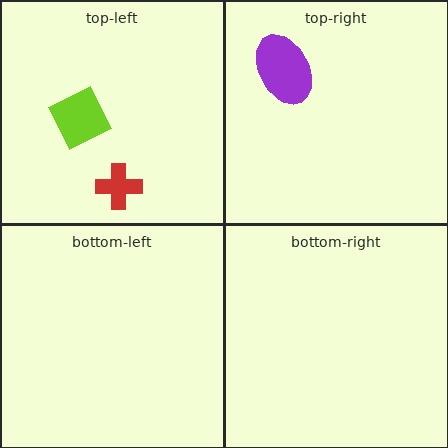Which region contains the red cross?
The top-left region.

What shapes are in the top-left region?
The lime diamond, the red cross.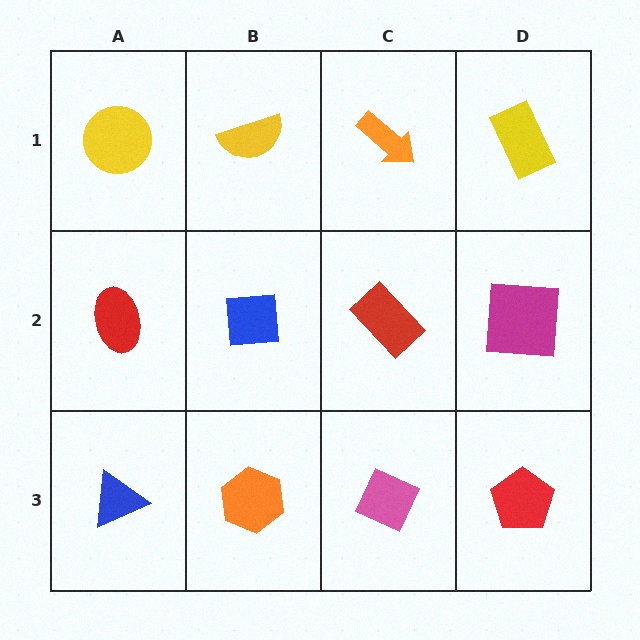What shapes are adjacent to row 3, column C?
A red rectangle (row 2, column C), an orange hexagon (row 3, column B), a red pentagon (row 3, column D).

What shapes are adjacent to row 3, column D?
A magenta square (row 2, column D), a pink diamond (row 3, column C).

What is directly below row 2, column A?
A blue triangle.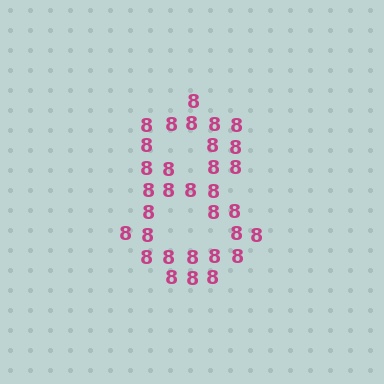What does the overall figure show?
The overall figure shows the digit 8.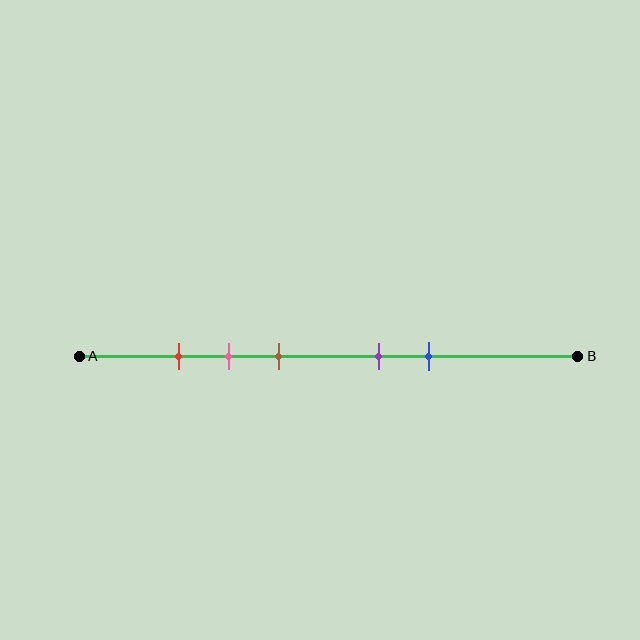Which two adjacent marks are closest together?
The red and pink marks are the closest adjacent pair.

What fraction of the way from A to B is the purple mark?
The purple mark is approximately 60% (0.6) of the way from A to B.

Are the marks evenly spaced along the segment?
No, the marks are not evenly spaced.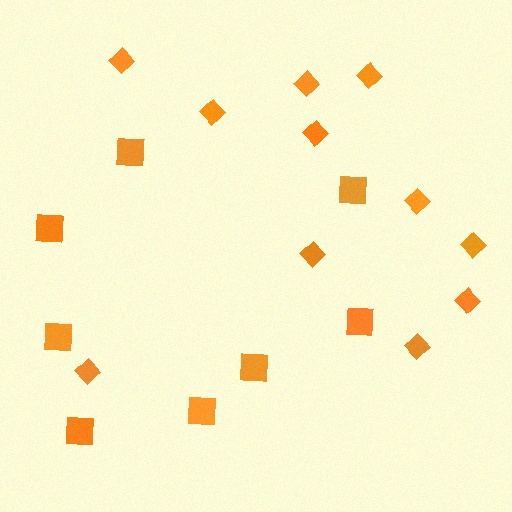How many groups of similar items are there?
There are 2 groups: one group of diamonds (11) and one group of squares (8).